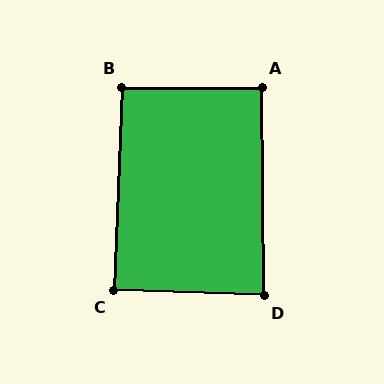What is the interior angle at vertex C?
Approximately 90 degrees (approximately right).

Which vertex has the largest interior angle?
B, at approximately 92 degrees.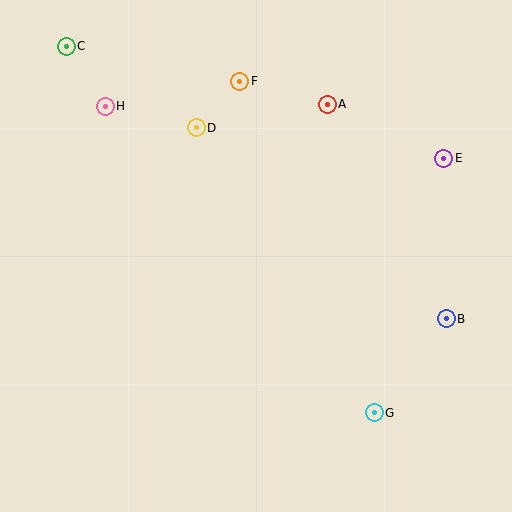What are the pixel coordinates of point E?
Point E is at (443, 158).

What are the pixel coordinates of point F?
Point F is at (240, 81).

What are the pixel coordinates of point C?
Point C is at (66, 46).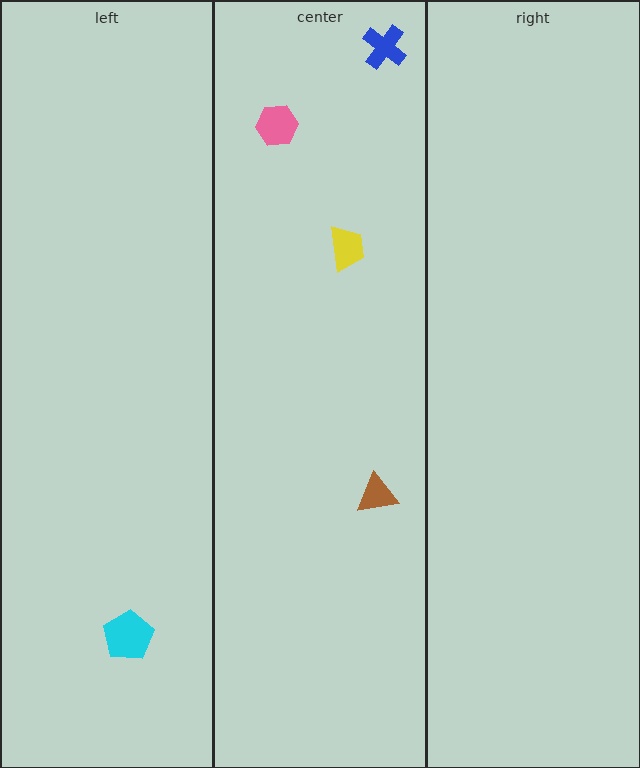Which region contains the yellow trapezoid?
The center region.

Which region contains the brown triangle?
The center region.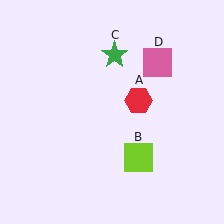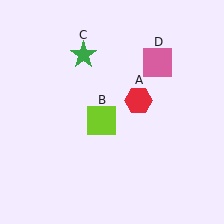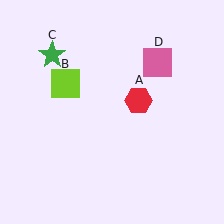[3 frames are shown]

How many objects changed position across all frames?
2 objects changed position: lime square (object B), green star (object C).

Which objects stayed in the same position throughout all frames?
Red hexagon (object A) and pink square (object D) remained stationary.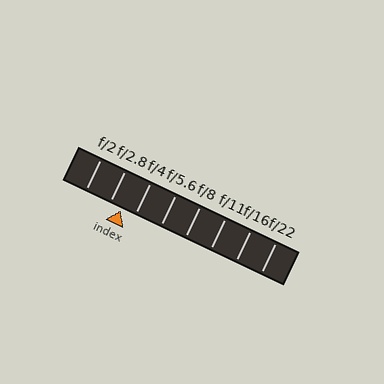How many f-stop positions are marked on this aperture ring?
There are 8 f-stop positions marked.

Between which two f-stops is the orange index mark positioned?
The index mark is between f/2.8 and f/4.